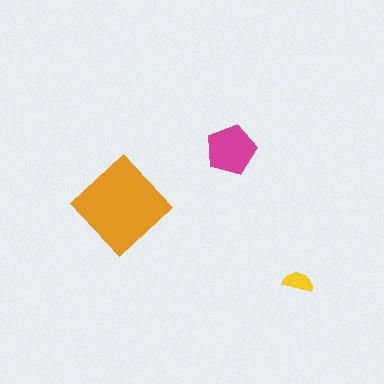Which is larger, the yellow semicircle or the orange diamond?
The orange diamond.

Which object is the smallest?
The yellow semicircle.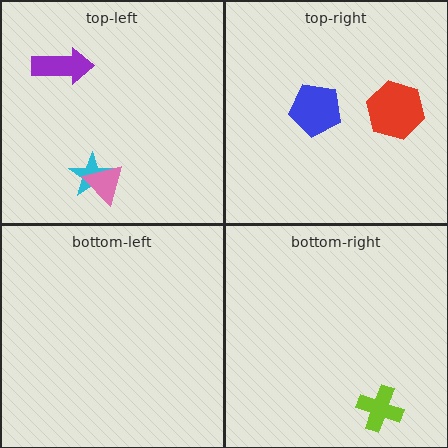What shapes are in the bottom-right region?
The lime cross.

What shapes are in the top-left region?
The cyan star, the pink triangle, the purple arrow.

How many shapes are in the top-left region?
3.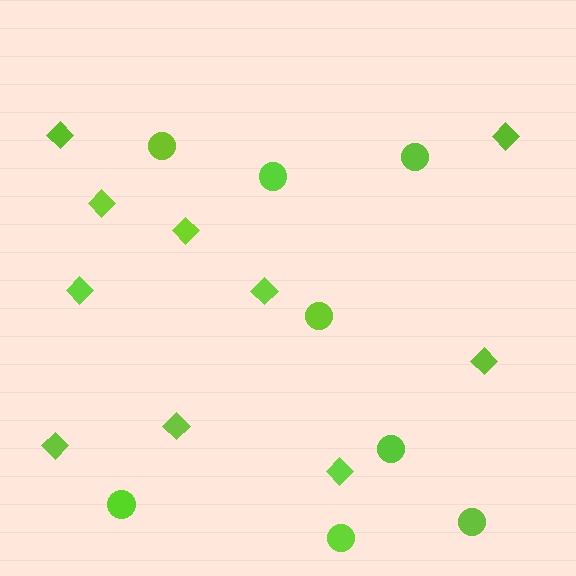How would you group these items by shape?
There are 2 groups: one group of circles (8) and one group of diamonds (10).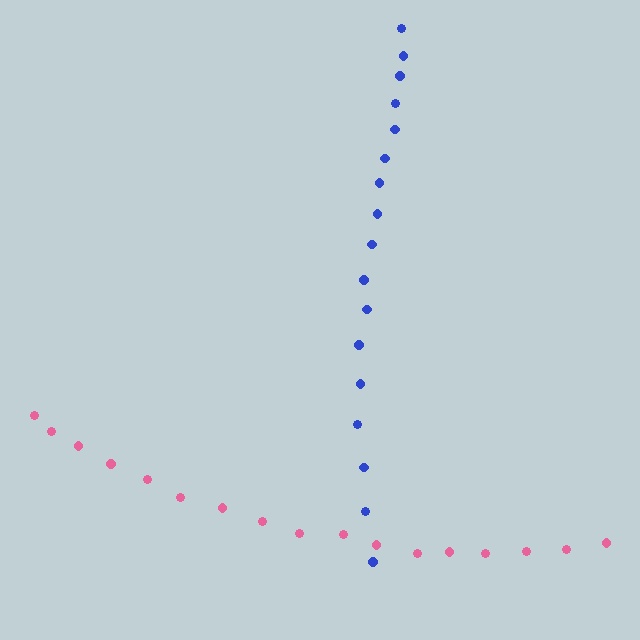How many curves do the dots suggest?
There are 2 distinct paths.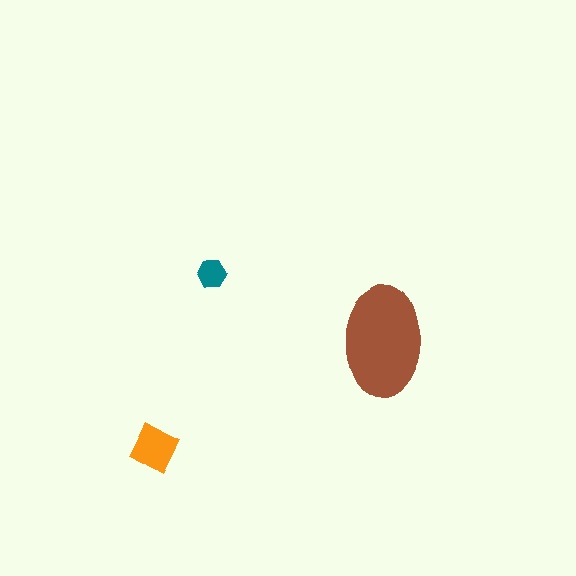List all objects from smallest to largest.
The teal hexagon, the orange square, the brown ellipse.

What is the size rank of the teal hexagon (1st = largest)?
3rd.